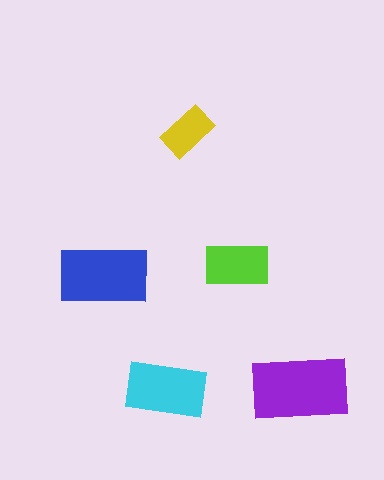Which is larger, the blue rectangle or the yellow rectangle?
The blue one.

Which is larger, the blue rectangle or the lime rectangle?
The blue one.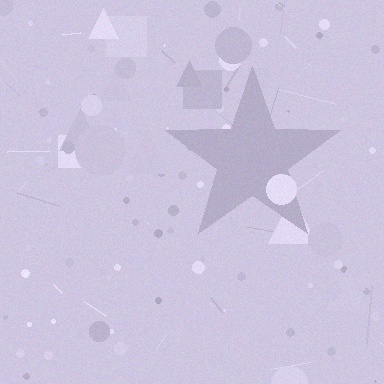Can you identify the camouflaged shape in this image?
The camouflaged shape is a star.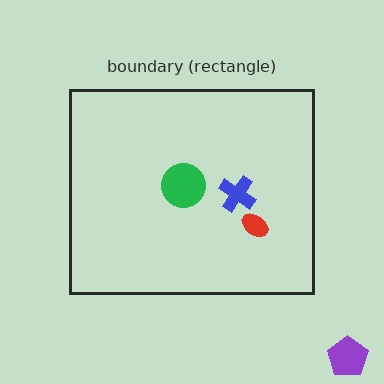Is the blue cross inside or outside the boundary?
Inside.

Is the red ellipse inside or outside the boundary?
Inside.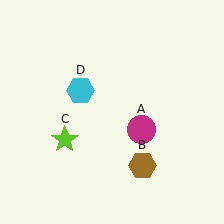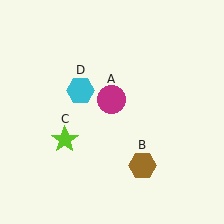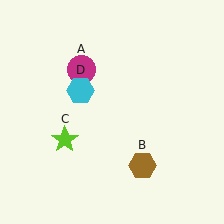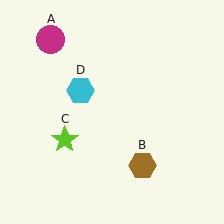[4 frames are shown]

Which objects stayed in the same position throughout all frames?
Brown hexagon (object B) and lime star (object C) and cyan hexagon (object D) remained stationary.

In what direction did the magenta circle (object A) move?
The magenta circle (object A) moved up and to the left.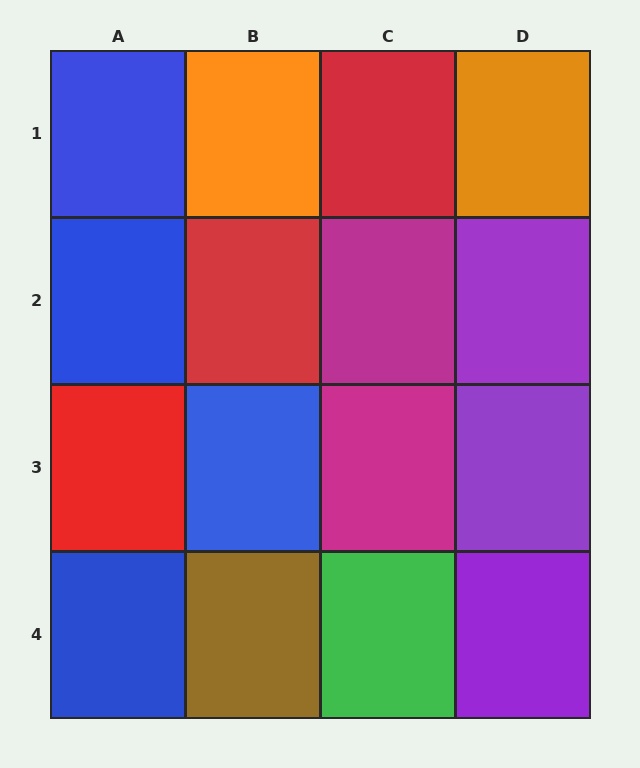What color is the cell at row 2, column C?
Magenta.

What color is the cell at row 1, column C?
Red.